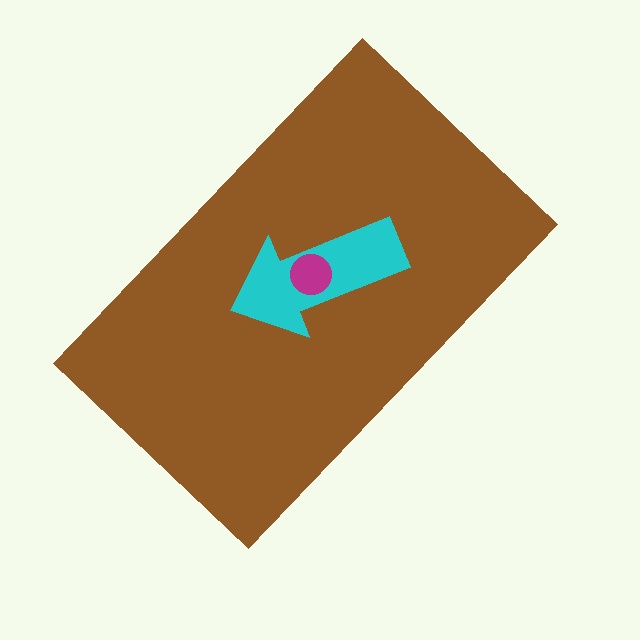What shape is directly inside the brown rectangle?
The cyan arrow.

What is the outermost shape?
The brown rectangle.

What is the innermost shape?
The magenta circle.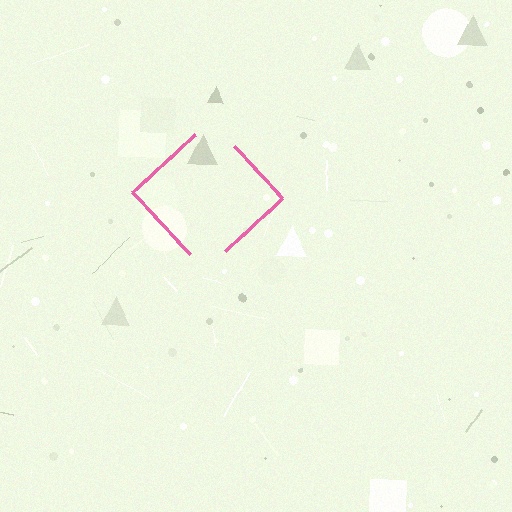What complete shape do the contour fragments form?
The contour fragments form a diamond.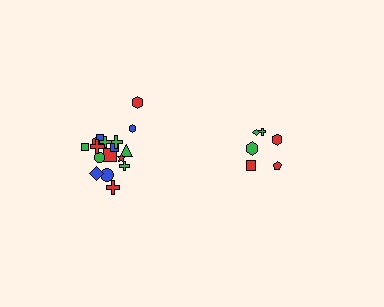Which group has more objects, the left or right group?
The left group.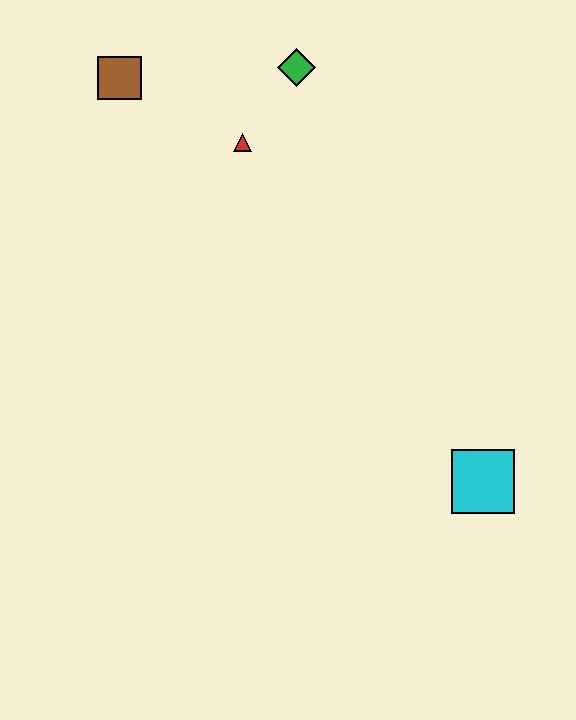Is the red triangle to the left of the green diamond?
Yes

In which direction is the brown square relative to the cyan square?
The brown square is above the cyan square.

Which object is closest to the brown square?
The red triangle is closest to the brown square.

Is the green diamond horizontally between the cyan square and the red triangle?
Yes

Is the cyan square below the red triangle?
Yes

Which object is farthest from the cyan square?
The brown square is farthest from the cyan square.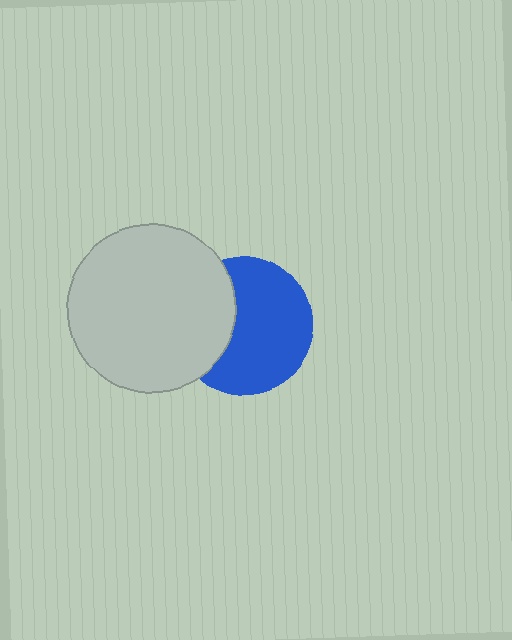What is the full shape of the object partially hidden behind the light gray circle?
The partially hidden object is a blue circle.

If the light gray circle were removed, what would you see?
You would see the complete blue circle.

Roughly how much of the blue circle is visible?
Most of it is visible (roughly 66%).